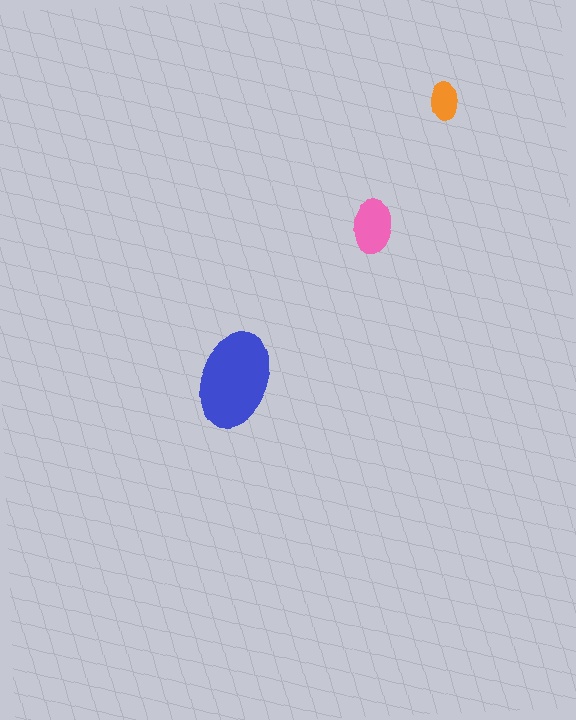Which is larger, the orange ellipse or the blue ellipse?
The blue one.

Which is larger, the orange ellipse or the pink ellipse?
The pink one.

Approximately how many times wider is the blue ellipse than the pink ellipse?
About 2 times wider.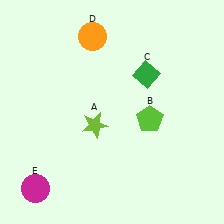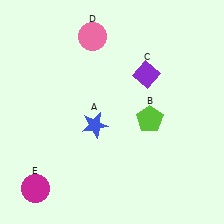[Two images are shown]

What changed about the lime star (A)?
In Image 1, A is lime. In Image 2, it changed to blue.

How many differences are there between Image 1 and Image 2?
There are 3 differences between the two images.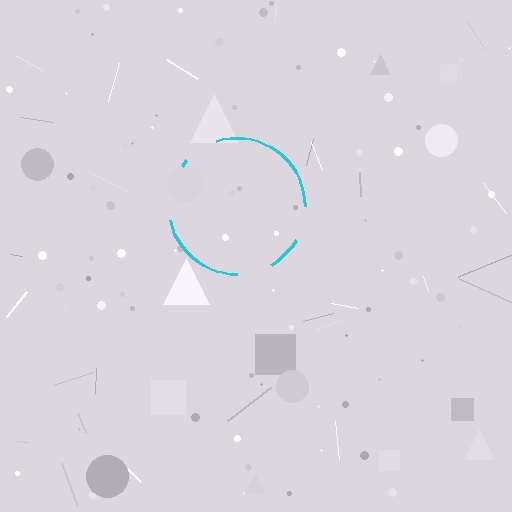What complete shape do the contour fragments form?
The contour fragments form a circle.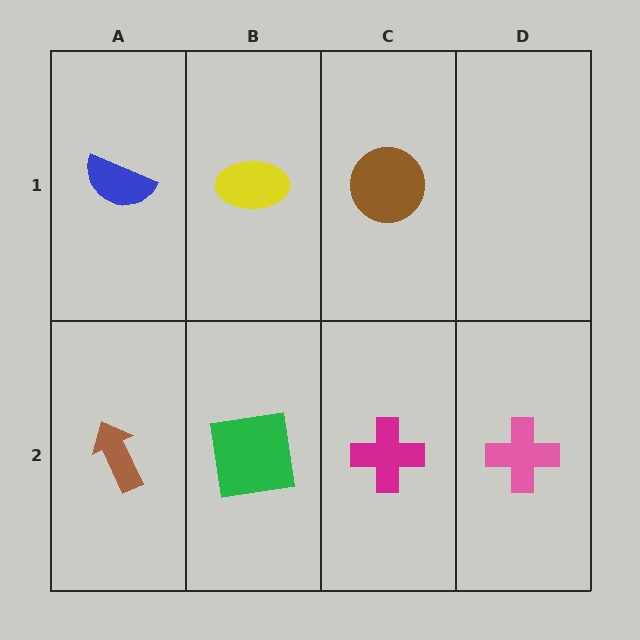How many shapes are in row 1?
3 shapes.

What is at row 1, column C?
A brown circle.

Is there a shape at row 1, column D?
No, that cell is empty.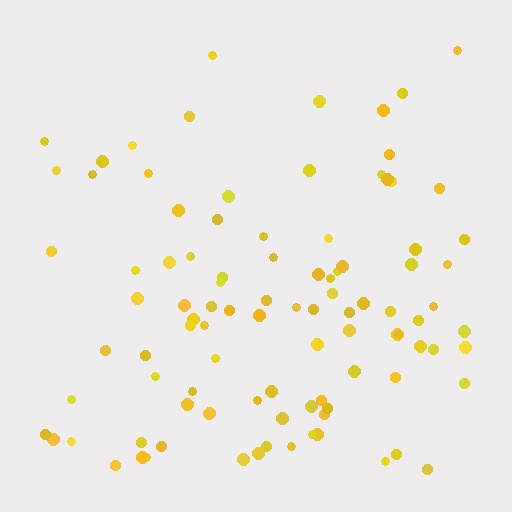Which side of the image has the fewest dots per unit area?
The top.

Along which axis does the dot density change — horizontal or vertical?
Vertical.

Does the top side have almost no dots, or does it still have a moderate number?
Still a moderate number, just noticeably fewer than the bottom.